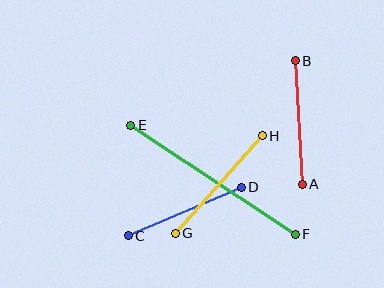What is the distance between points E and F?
The distance is approximately 198 pixels.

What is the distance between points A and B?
The distance is approximately 124 pixels.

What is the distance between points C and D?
The distance is approximately 123 pixels.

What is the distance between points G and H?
The distance is approximately 130 pixels.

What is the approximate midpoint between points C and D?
The midpoint is at approximately (185, 212) pixels.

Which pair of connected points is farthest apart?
Points E and F are farthest apart.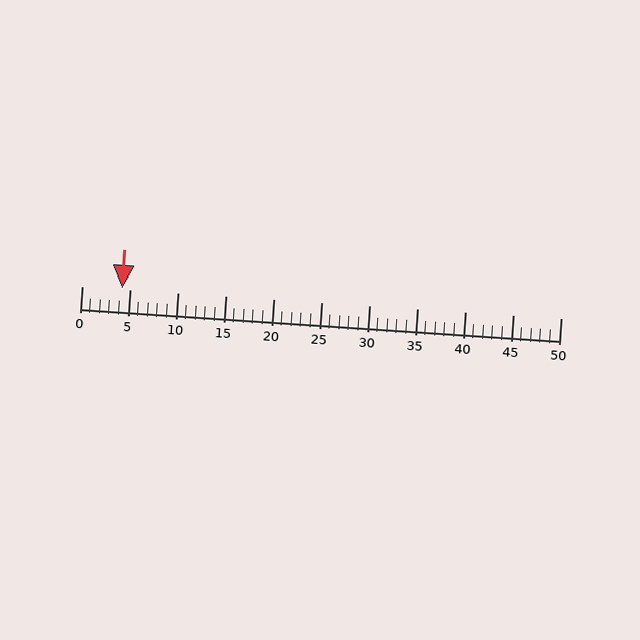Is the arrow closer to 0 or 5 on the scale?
The arrow is closer to 5.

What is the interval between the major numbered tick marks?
The major tick marks are spaced 5 units apart.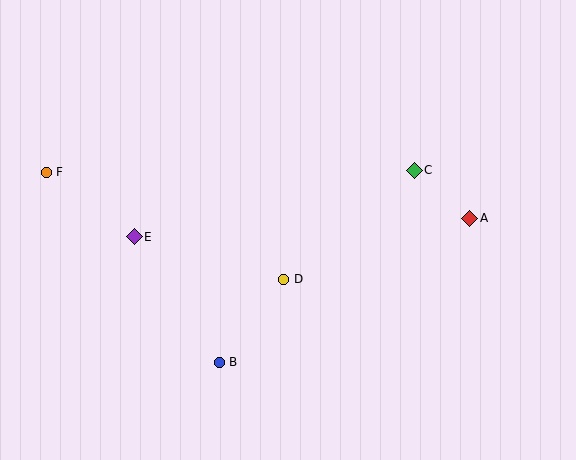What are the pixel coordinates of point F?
Point F is at (46, 172).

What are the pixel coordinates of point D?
Point D is at (284, 279).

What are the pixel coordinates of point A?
Point A is at (470, 218).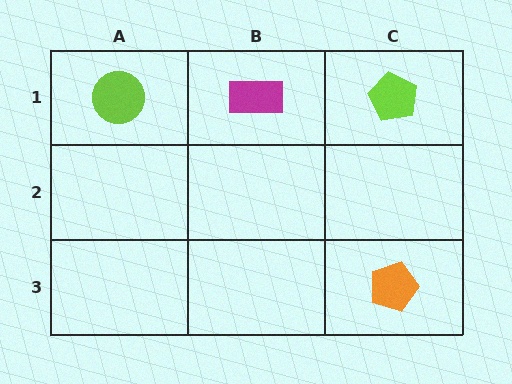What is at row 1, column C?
A lime pentagon.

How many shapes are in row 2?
0 shapes.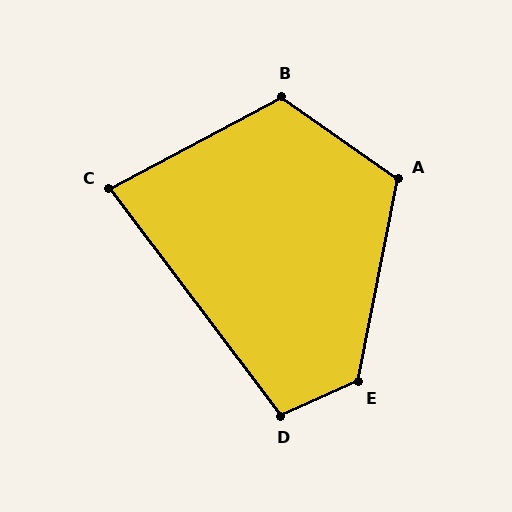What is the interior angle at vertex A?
Approximately 114 degrees (obtuse).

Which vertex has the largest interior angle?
E, at approximately 125 degrees.